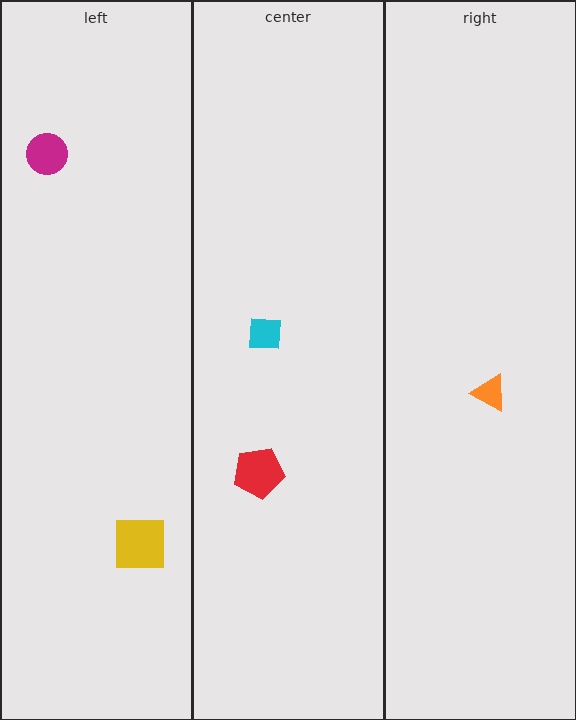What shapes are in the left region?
The yellow square, the magenta circle.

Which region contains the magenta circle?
The left region.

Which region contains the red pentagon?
The center region.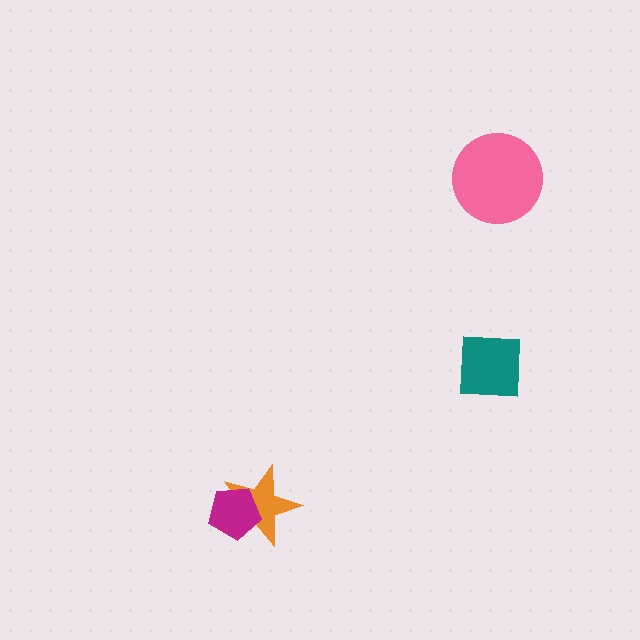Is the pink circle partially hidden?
No, no other shape covers it.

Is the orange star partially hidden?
Yes, it is partially covered by another shape.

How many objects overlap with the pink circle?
0 objects overlap with the pink circle.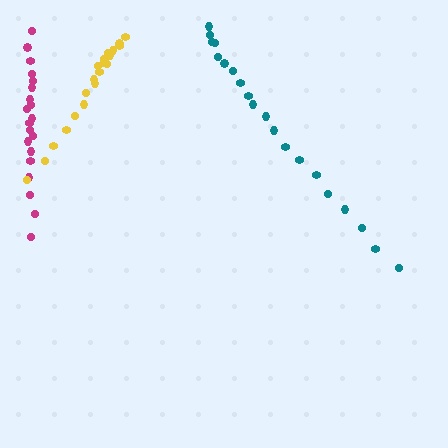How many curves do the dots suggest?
There are 3 distinct paths.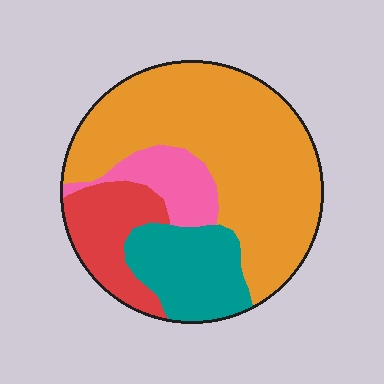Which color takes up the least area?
Pink, at roughly 10%.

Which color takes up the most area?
Orange, at roughly 55%.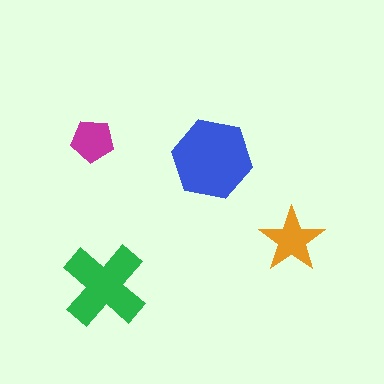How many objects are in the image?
There are 4 objects in the image.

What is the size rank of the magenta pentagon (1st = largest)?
4th.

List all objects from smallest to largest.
The magenta pentagon, the orange star, the green cross, the blue hexagon.